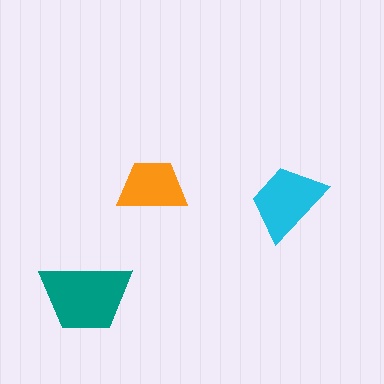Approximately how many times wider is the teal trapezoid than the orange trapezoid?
About 1.5 times wider.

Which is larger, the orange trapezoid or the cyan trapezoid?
The cyan one.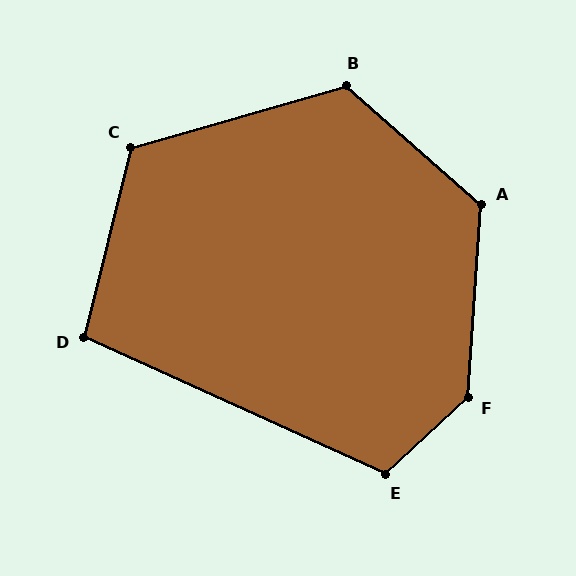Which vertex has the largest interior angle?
F, at approximately 137 degrees.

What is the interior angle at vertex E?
Approximately 113 degrees (obtuse).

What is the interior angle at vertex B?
Approximately 123 degrees (obtuse).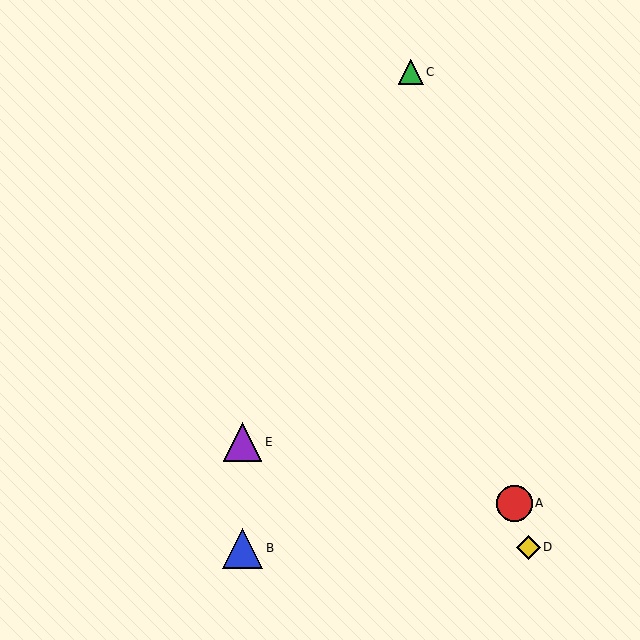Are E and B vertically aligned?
Yes, both are at x≈243.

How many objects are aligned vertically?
2 objects (B, E) are aligned vertically.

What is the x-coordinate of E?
Object E is at x≈243.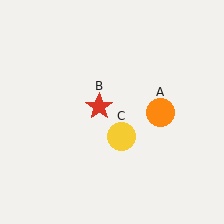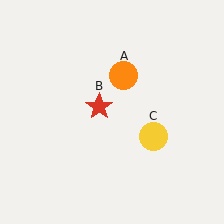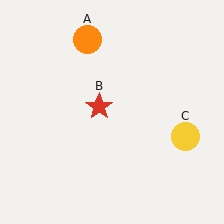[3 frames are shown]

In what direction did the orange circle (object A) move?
The orange circle (object A) moved up and to the left.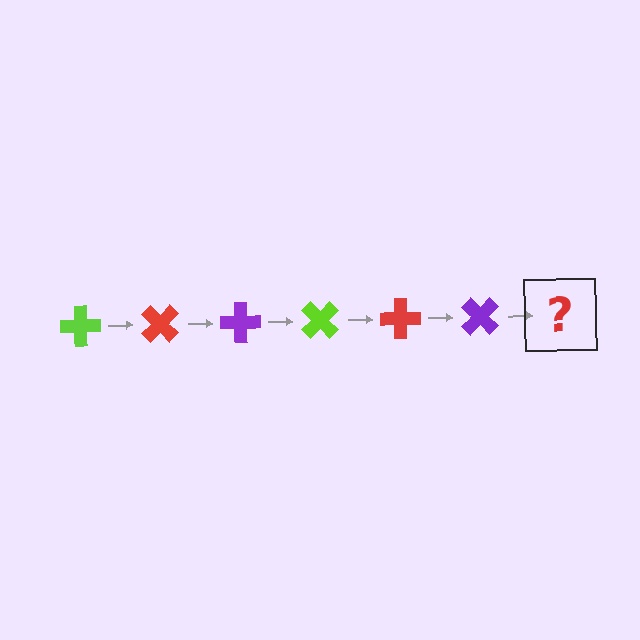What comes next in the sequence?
The next element should be a lime cross, rotated 270 degrees from the start.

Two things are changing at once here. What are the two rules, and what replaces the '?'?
The two rules are that it rotates 45 degrees each step and the color cycles through lime, red, and purple. The '?' should be a lime cross, rotated 270 degrees from the start.